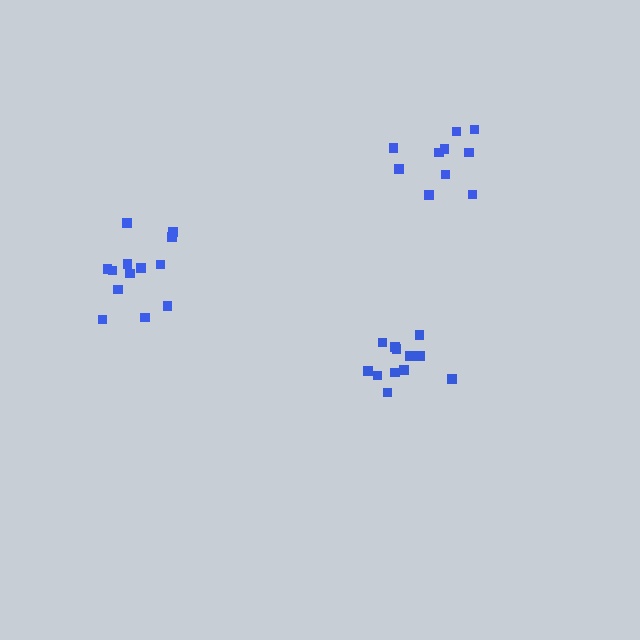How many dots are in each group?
Group 1: 10 dots, Group 2: 12 dots, Group 3: 13 dots (35 total).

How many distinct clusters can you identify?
There are 3 distinct clusters.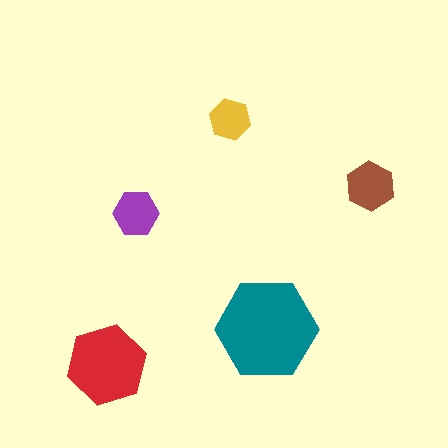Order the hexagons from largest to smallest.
the teal one, the red one, the brown one, the purple one, the yellow one.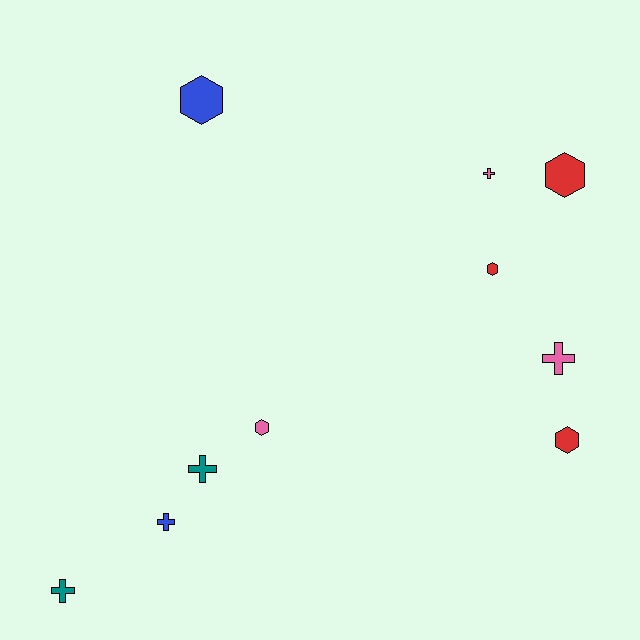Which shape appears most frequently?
Hexagon, with 5 objects.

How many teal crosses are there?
There are 2 teal crosses.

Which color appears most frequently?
Red, with 3 objects.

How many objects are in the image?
There are 10 objects.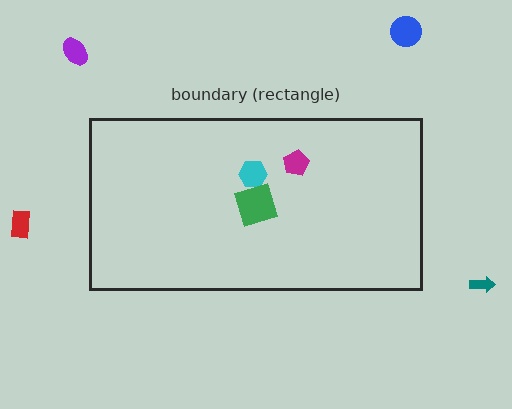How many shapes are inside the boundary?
3 inside, 4 outside.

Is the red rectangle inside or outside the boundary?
Outside.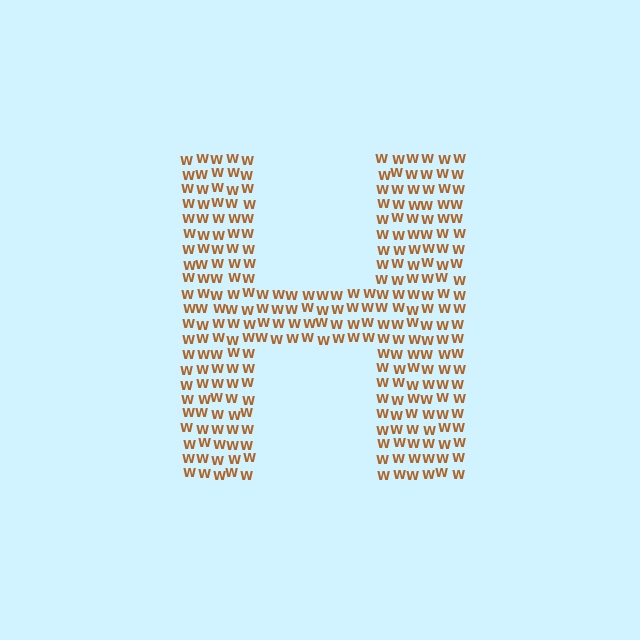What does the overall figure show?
The overall figure shows the letter H.